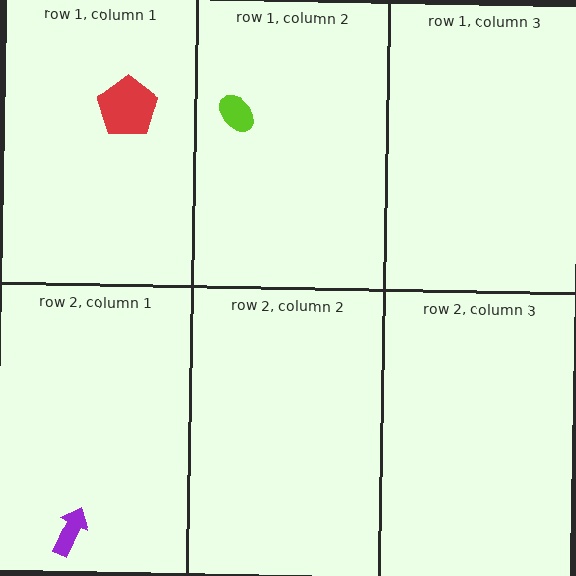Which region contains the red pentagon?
The row 1, column 1 region.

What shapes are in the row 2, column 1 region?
The purple arrow.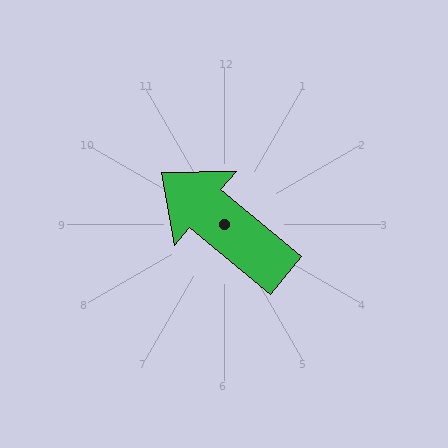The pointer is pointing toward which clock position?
Roughly 10 o'clock.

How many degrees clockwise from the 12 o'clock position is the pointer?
Approximately 310 degrees.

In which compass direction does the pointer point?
Northwest.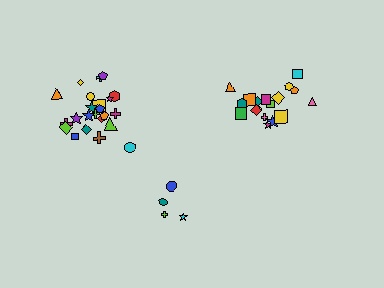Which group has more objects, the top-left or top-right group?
The top-left group.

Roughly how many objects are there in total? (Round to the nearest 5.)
Roughly 45 objects in total.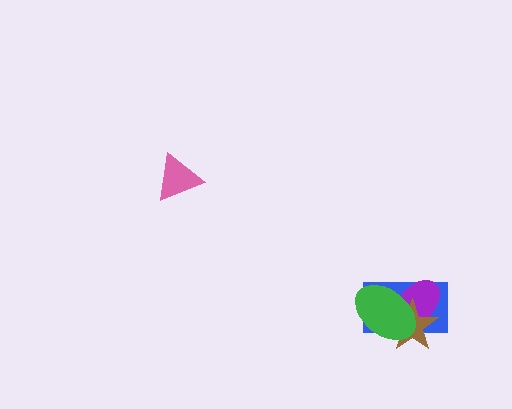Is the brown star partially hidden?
Yes, it is partially covered by another shape.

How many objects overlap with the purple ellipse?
3 objects overlap with the purple ellipse.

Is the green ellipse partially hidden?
No, no other shape covers it.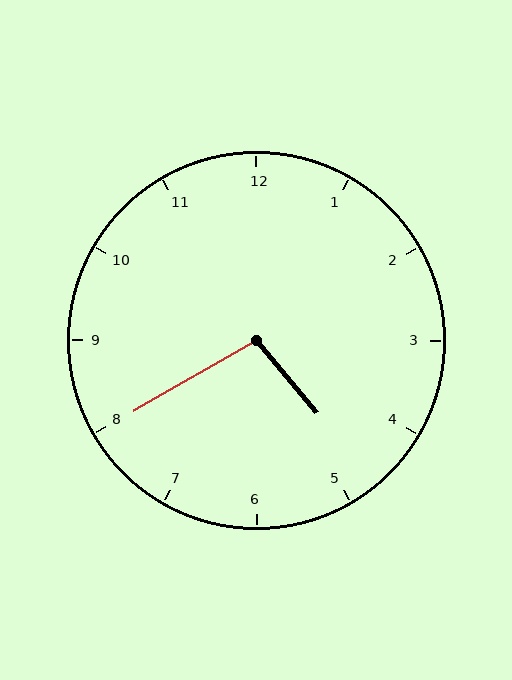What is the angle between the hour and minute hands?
Approximately 100 degrees.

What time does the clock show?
4:40.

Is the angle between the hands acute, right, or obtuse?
It is obtuse.